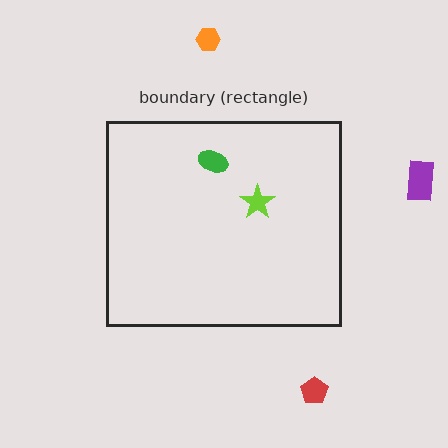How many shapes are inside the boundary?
2 inside, 3 outside.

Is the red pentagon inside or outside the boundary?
Outside.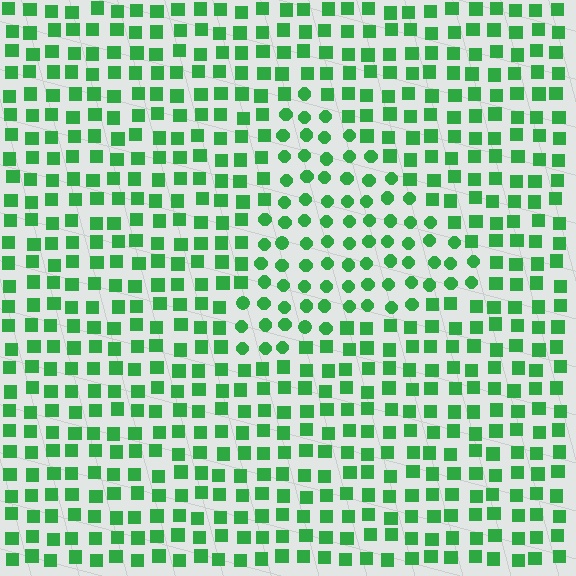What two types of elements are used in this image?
The image uses circles inside the triangle region and squares outside it.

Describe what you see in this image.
The image is filled with small green elements arranged in a uniform grid. A triangle-shaped region contains circles, while the surrounding area contains squares. The boundary is defined purely by the change in element shape.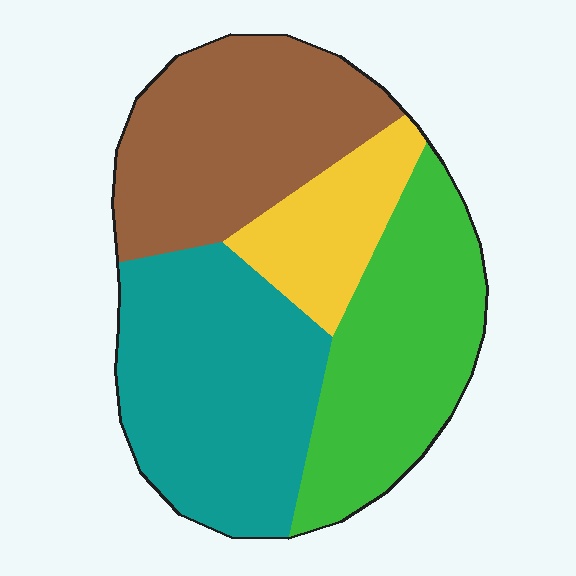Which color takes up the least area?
Yellow, at roughly 15%.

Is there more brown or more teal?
Teal.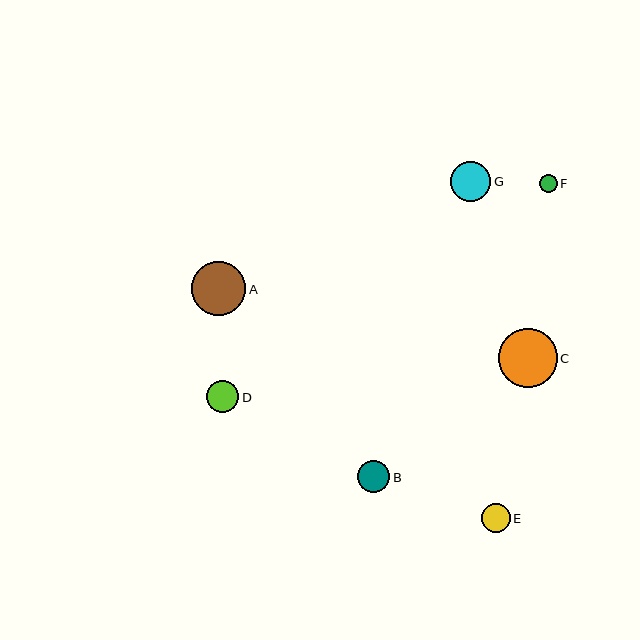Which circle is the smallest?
Circle F is the smallest with a size of approximately 18 pixels.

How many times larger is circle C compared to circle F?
Circle C is approximately 3.3 times the size of circle F.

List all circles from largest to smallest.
From largest to smallest: C, A, G, B, D, E, F.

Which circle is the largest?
Circle C is the largest with a size of approximately 59 pixels.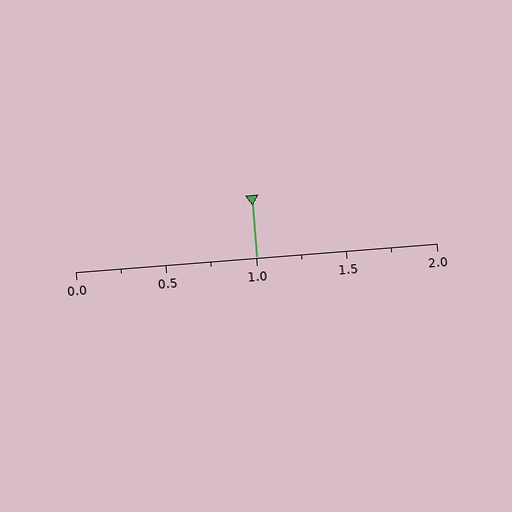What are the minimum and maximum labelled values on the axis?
The axis runs from 0.0 to 2.0.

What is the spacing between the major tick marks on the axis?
The major ticks are spaced 0.5 apart.